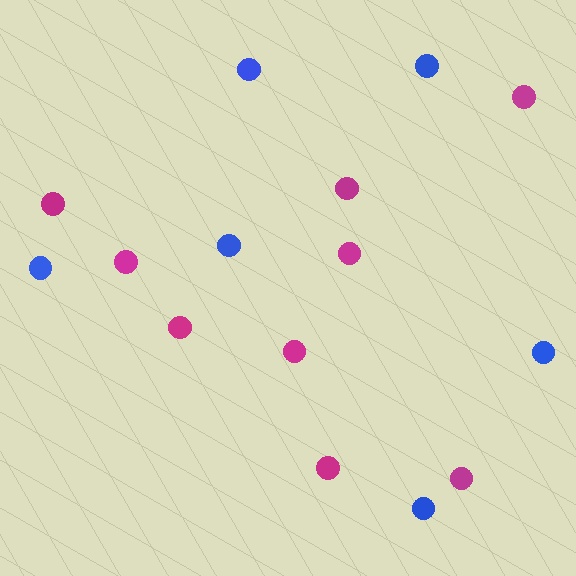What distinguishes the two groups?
There are 2 groups: one group of blue circles (6) and one group of magenta circles (9).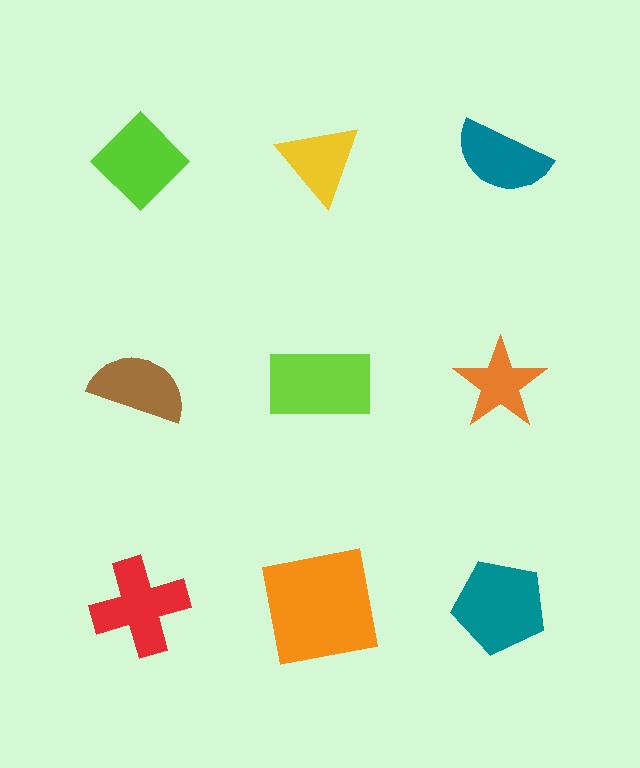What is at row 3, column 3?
A teal pentagon.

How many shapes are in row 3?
3 shapes.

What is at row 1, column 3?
A teal semicircle.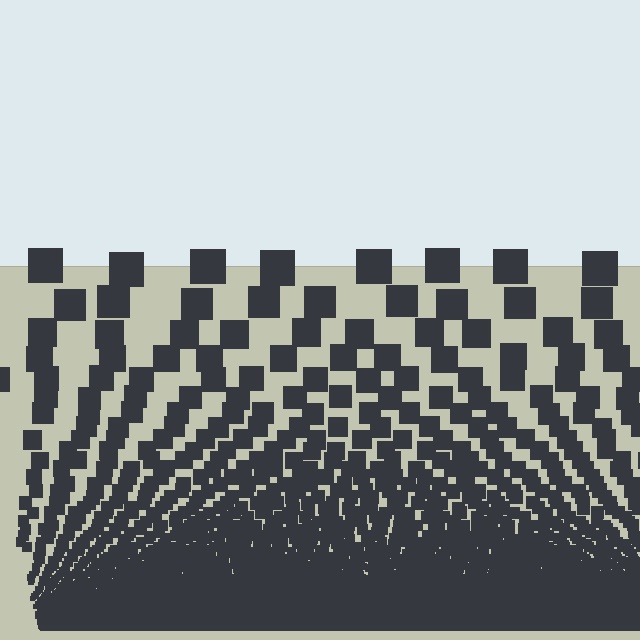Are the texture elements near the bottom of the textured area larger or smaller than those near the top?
Smaller. The gradient is inverted — elements near the bottom are smaller and denser.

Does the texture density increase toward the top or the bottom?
Density increases toward the bottom.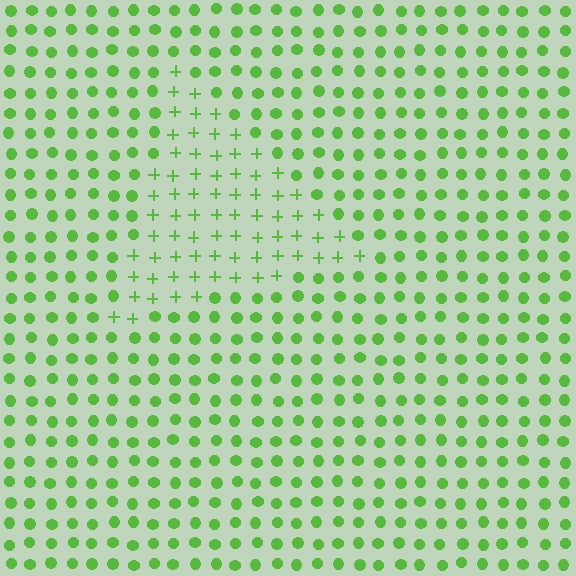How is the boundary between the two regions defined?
The boundary is defined by a change in element shape: plus signs inside vs. circles outside. All elements share the same color and spacing.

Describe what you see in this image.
The image is filled with small lime elements arranged in a uniform grid. A triangle-shaped region contains plus signs, while the surrounding area contains circles. The boundary is defined purely by the change in element shape.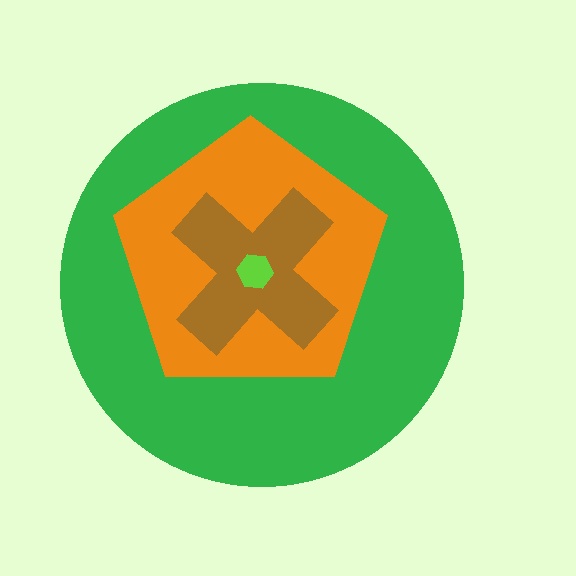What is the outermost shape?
The green circle.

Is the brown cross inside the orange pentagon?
Yes.